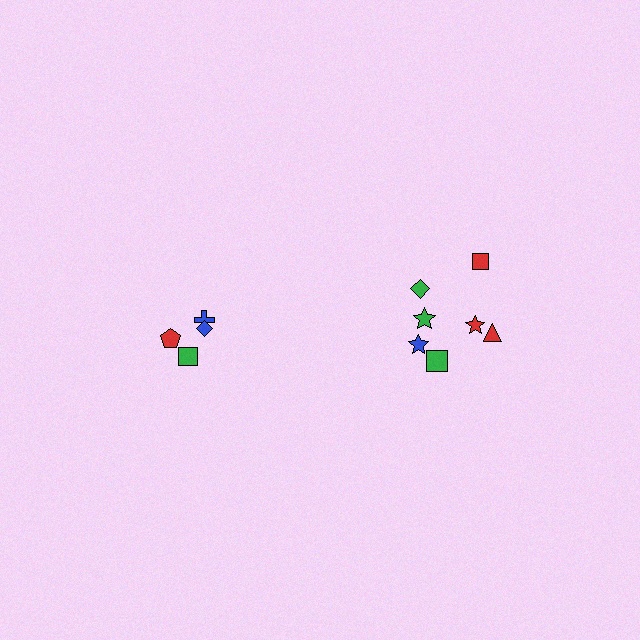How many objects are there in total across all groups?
There are 11 objects.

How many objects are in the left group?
There are 4 objects.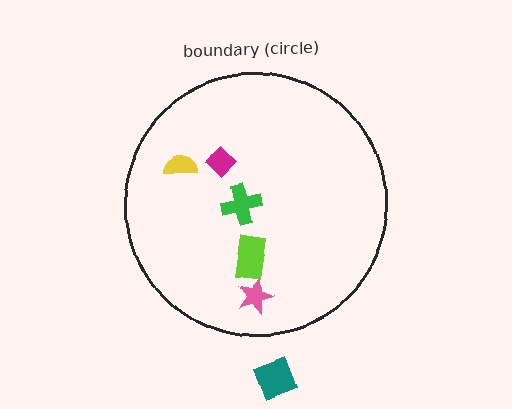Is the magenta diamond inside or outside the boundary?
Inside.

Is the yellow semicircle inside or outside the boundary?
Inside.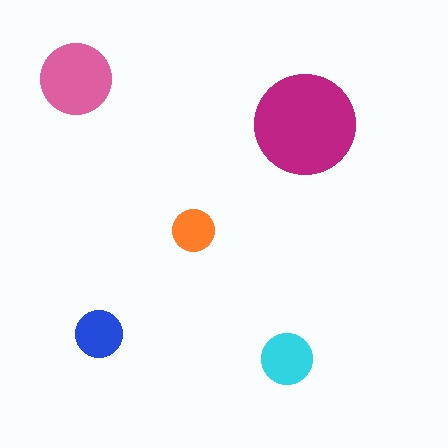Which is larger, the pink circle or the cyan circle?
The pink one.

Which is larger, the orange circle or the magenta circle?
The magenta one.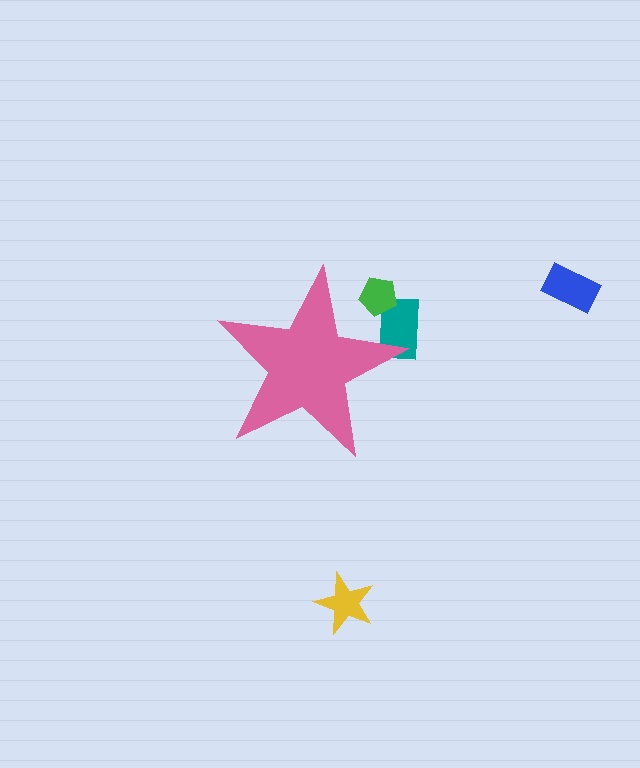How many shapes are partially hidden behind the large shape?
2 shapes are partially hidden.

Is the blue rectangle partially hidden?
No, the blue rectangle is fully visible.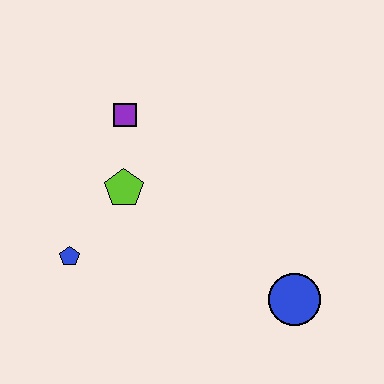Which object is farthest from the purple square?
The blue circle is farthest from the purple square.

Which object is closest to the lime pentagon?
The purple square is closest to the lime pentagon.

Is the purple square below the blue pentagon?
No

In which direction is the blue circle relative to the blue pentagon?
The blue circle is to the right of the blue pentagon.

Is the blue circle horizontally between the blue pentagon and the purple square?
No